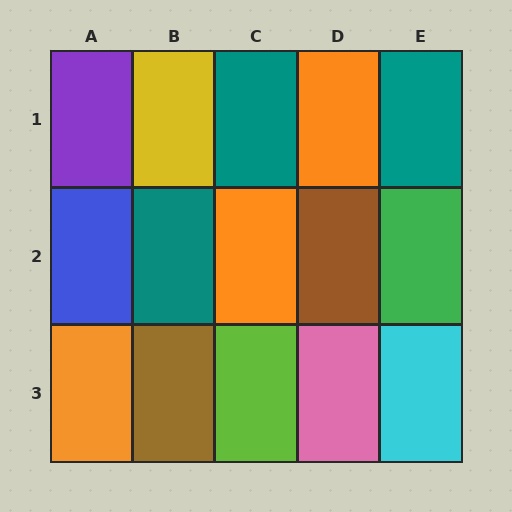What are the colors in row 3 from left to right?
Orange, brown, lime, pink, cyan.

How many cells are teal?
3 cells are teal.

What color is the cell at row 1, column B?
Yellow.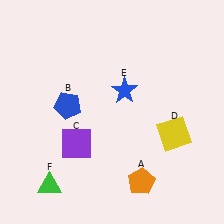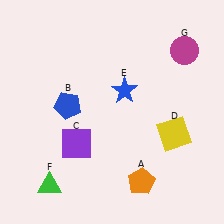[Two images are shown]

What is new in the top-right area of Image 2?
A magenta circle (G) was added in the top-right area of Image 2.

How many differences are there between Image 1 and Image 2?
There is 1 difference between the two images.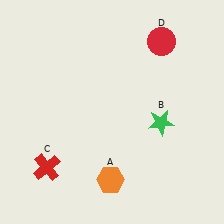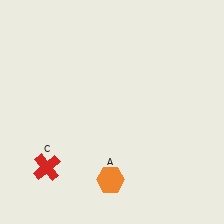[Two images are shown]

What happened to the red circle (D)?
The red circle (D) was removed in Image 2. It was in the top-right area of Image 1.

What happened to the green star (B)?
The green star (B) was removed in Image 2. It was in the bottom-right area of Image 1.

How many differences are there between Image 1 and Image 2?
There are 2 differences between the two images.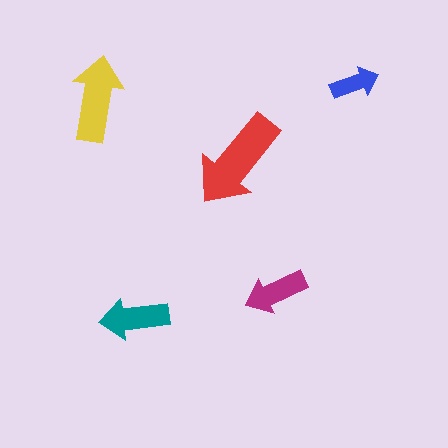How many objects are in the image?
There are 5 objects in the image.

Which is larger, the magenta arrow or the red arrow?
The red one.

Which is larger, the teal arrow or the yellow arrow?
The yellow one.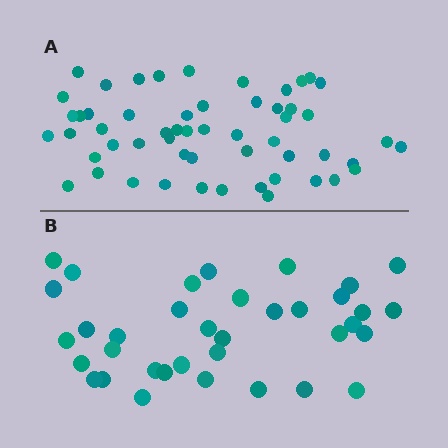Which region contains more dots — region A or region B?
Region A (the top region) has more dots.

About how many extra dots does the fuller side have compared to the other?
Region A has approximately 20 more dots than region B.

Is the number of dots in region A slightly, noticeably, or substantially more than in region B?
Region A has substantially more. The ratio is roughly 1.5 to 1.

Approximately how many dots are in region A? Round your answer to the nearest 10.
About 60 dots. (The exact count is 55, which rounds to 60.)